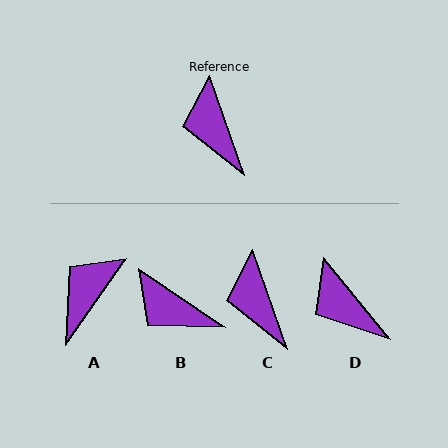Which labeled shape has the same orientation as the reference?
C.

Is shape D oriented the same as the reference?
No, it is off by about 20 degrees.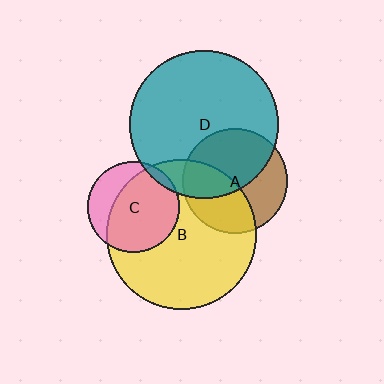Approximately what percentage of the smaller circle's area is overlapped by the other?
Approximately 55%.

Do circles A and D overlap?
Yes.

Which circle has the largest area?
Circle B (yellow).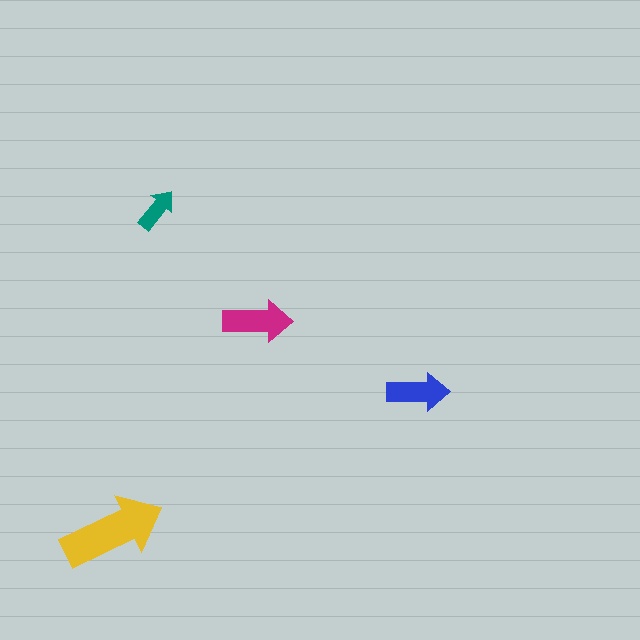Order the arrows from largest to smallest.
the yellow one, the magenta one, the blue one, the teal one.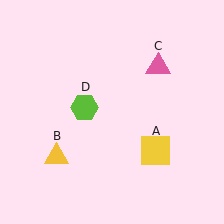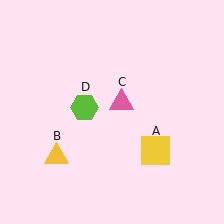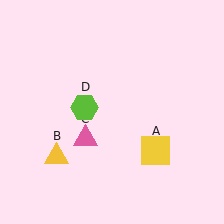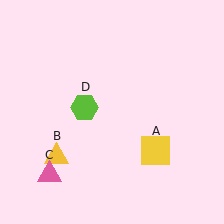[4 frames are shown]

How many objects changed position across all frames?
1 object changed position: pink triangle (object C).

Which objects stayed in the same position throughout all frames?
Yellow square (object A) and yellow triangle (object B) and lime hexagon (object D) remained stationary.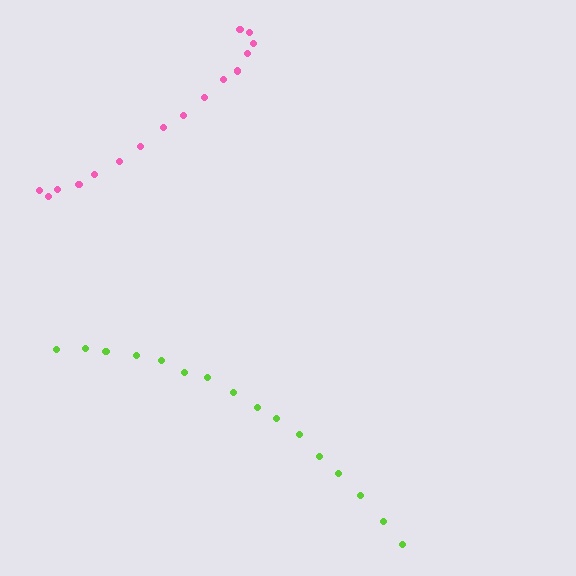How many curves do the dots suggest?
There are 2 distinct paths.